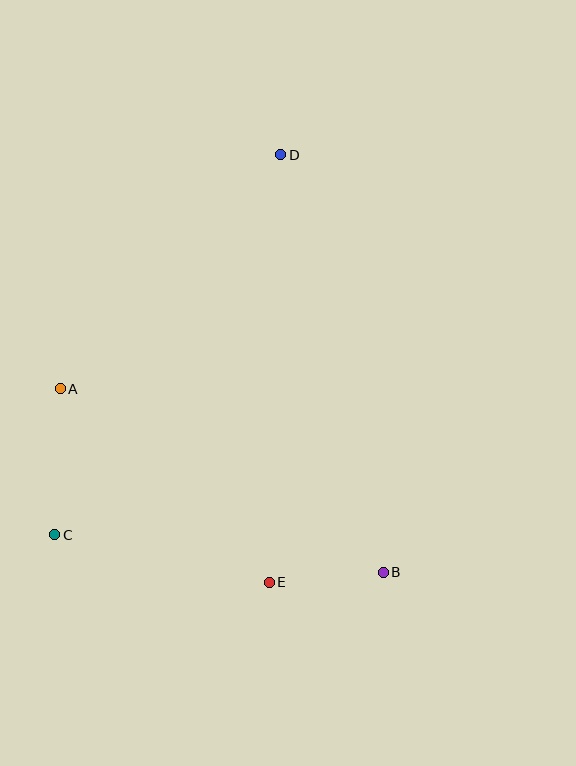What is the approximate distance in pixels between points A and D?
The distance between A and D is approximately 321 pixels.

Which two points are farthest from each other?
Points C and D are farthest from each other.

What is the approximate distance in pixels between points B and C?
The distance between B and C is approximately 331 pixels.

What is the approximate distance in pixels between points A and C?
The distance between A and C is approximately 146 pixels.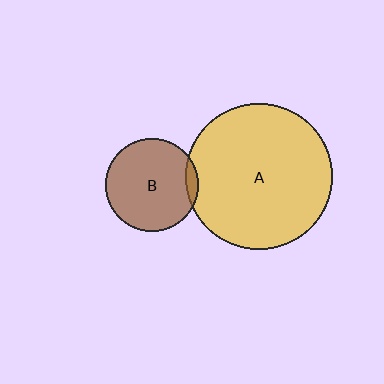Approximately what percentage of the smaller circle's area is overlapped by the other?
Approximately 5%.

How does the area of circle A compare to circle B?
Approximately 2.5 times.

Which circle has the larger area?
Circle A (yellow).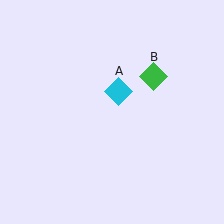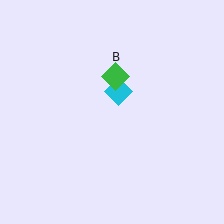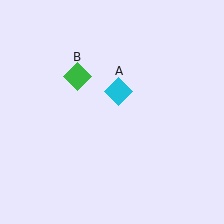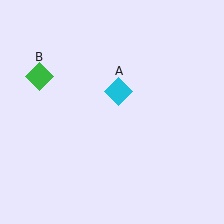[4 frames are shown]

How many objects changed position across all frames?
1 object changed position: green diamond (object B).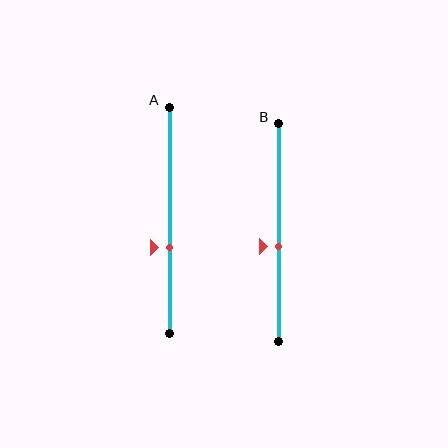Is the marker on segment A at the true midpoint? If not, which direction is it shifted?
No, the marker on segment A is shifted downward by about 12% of the segment length.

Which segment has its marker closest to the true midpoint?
Segment B has its marker closest to the true midpoint.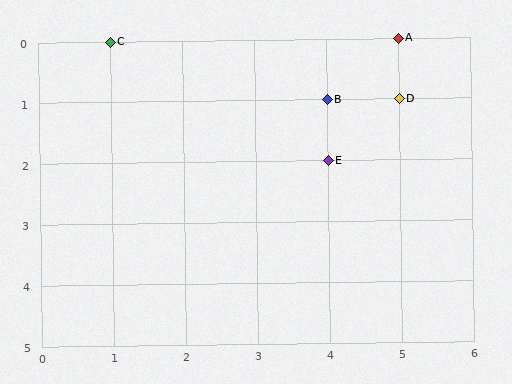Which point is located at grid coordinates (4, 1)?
Point B is at (4, 1).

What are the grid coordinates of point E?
Point E is at grid coordinates (4, 2).